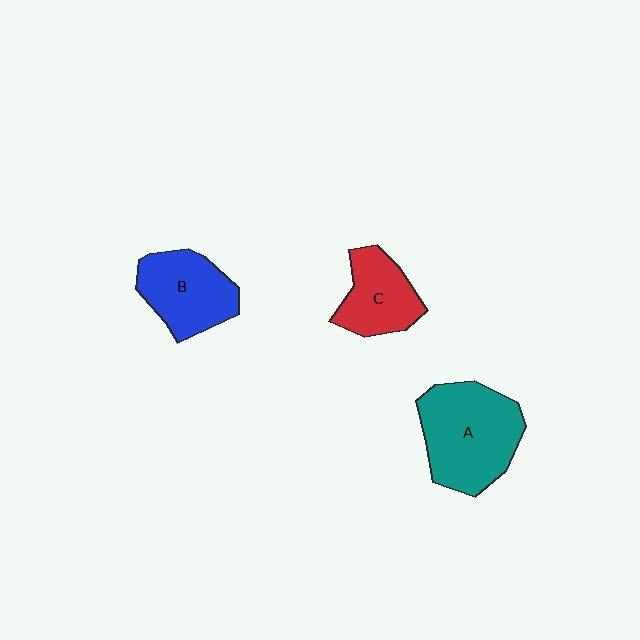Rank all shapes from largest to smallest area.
From largest to smallest: A (teal), B (blue), C (red).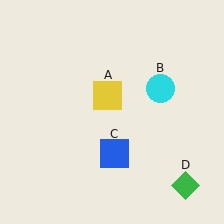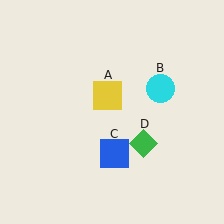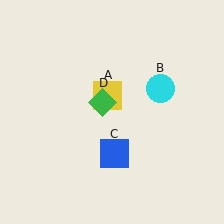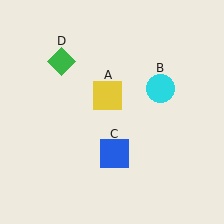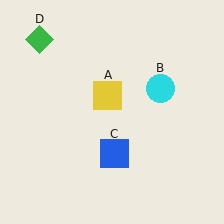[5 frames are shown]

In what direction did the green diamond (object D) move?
The green diamond (object D) moved up and to the left.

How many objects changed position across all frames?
1 object changed position: green diamond (object D).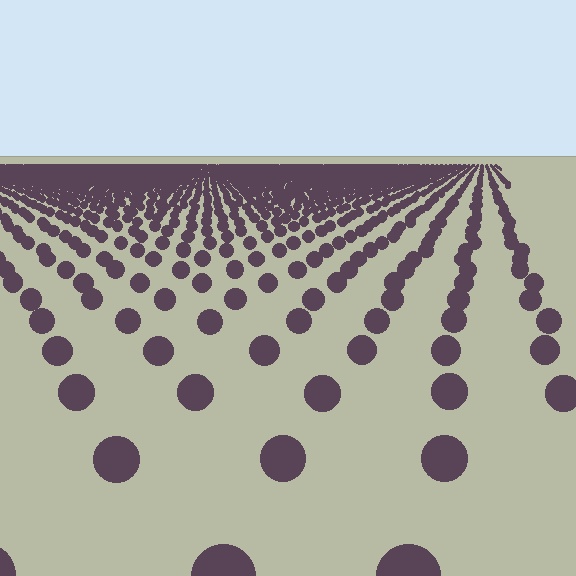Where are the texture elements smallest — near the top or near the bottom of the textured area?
Near the top.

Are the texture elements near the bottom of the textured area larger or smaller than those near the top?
Larger. Near the bottom, elements are closer to the viewer and appear at a bigger on-screen size.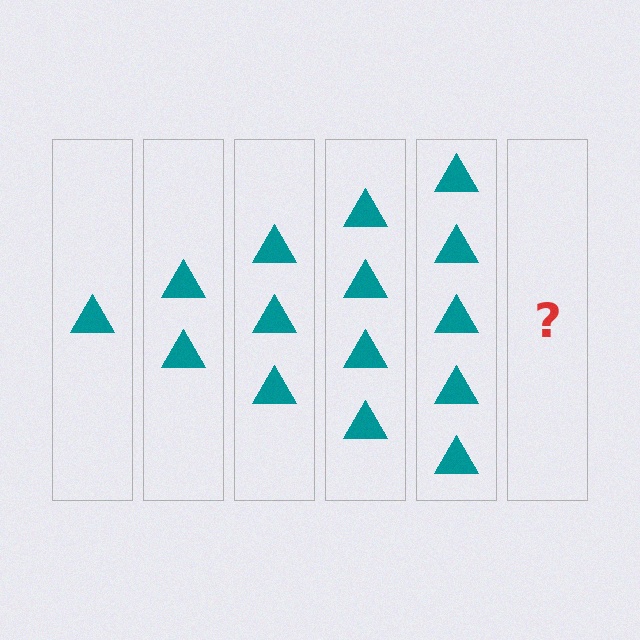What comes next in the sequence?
The next element should be 6 triangles.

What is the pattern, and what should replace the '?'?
The pattern is that each step adds one more triangle. The '?' should be 6 triangles.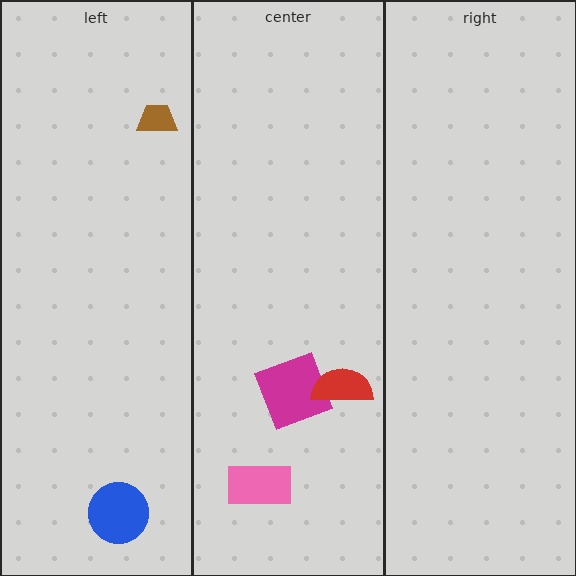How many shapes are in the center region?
3.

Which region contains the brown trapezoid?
The left region.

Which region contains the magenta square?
The center region.